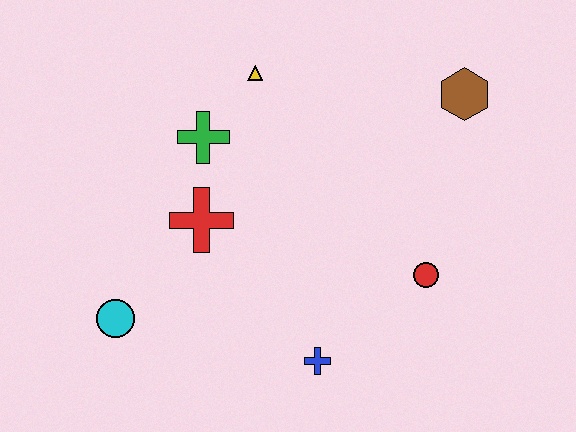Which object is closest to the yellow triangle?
The green cross is closest to the yellow triangle.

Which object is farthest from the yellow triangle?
The blue cross is farthest from the yellow triangle.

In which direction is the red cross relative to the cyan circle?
The red cross is above the cyan circle.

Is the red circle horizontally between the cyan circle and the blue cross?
No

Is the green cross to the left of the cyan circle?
No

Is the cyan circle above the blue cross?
Yes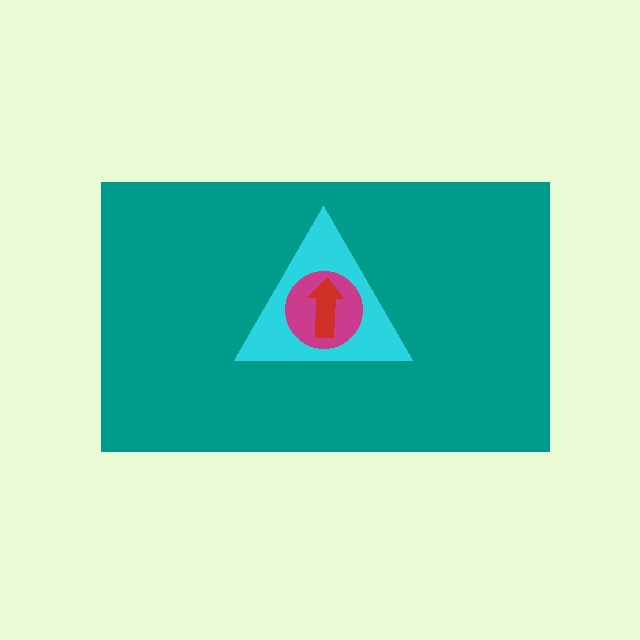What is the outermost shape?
The teal rectangle.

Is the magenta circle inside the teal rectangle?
Yes.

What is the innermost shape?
The red arrow.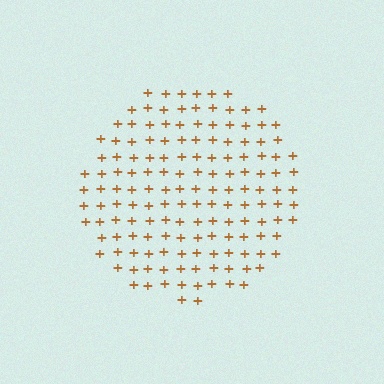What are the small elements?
The small elements are plus signs.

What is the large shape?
The large shape is a circle.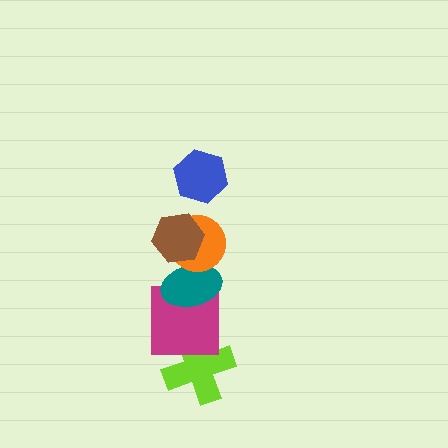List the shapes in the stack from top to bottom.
From top to bottom: the blue hexagon, the brown hexagon, the orange circle, the teal ellipse, the magenta square, the lime cross.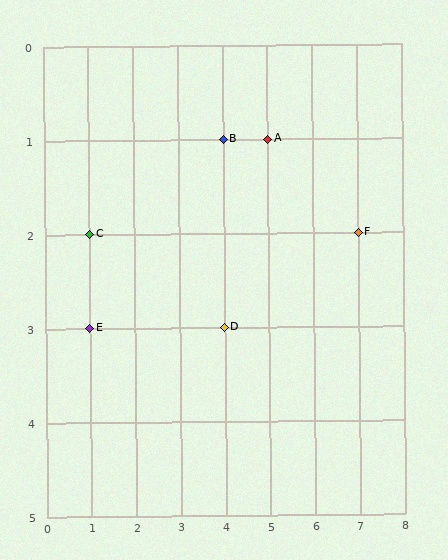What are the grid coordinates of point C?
Point C is at grid coordinates (1, 2).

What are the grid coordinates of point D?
Point D is at grid coordinates (4, 3).